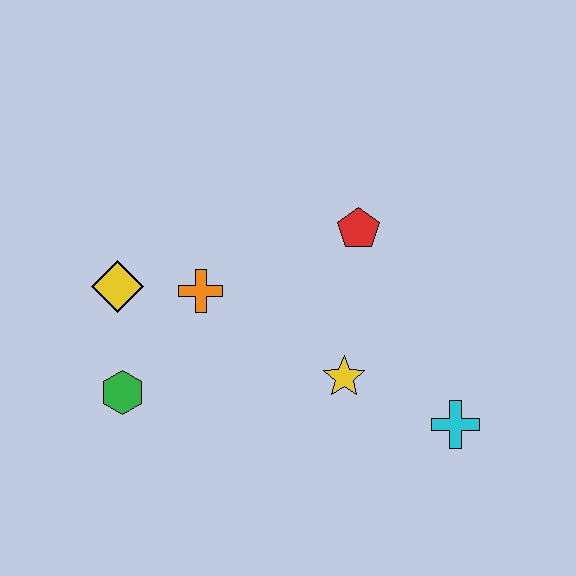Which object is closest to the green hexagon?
The yellow diamond is closest to the green hexagon.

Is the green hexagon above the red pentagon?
No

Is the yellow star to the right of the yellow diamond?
Yes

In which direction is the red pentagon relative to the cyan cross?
The red pentagon is above the cyan cross.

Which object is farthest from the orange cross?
The cyan cross is farthest from the orange cross.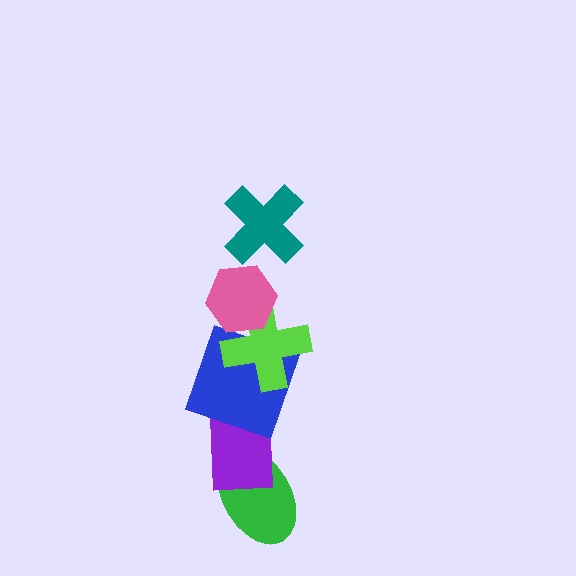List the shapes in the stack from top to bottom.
From top to bottom: the teal cross, the pink hexagon, the lime cross, the blue square, the purple rectangle, the green ellipse.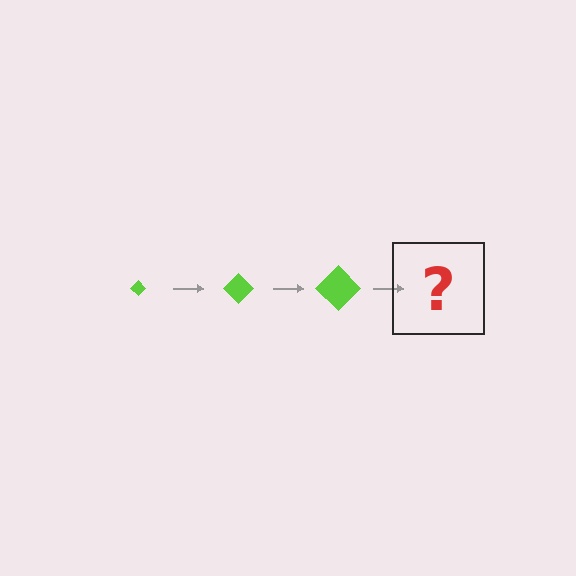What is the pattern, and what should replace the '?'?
The pattern is that the diamond gets progressively larger each step. The '?' should be a lime diamond, larger than the previous one.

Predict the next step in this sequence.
The next step is a lime diamond, larger than the previous one.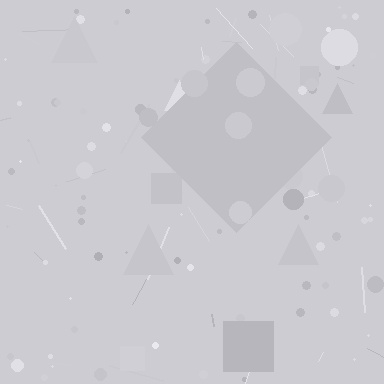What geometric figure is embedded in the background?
A diamond is embedded in the background.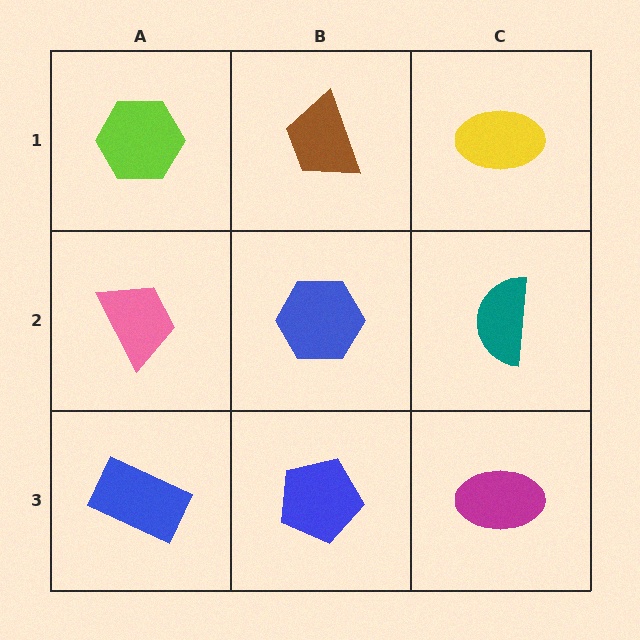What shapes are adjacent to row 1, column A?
A pink trapezoid (row 2, column A), a brown trapezoid (row 1, column B).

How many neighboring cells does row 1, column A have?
2.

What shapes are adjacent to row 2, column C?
A yellow ellipse (row 1, column C), a magenta ellipse (row 3, column C), a blue hexagon (row 2, column B).